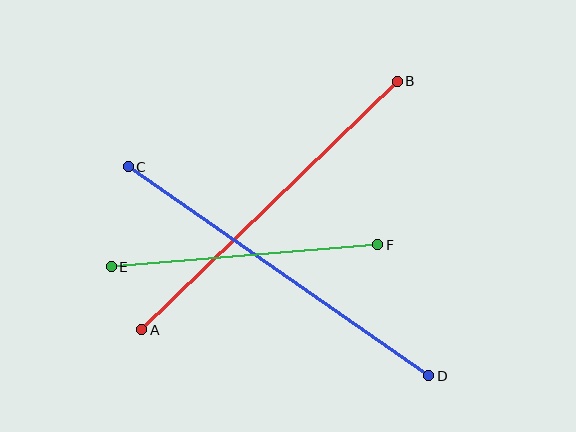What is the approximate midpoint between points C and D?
The midpoint is at approximately (278, 271) pixels.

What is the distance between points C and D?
The distance is approximately 366 pixels.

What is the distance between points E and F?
The distance is approximately 267 pixels.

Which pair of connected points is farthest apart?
Points C and D are farthest apart.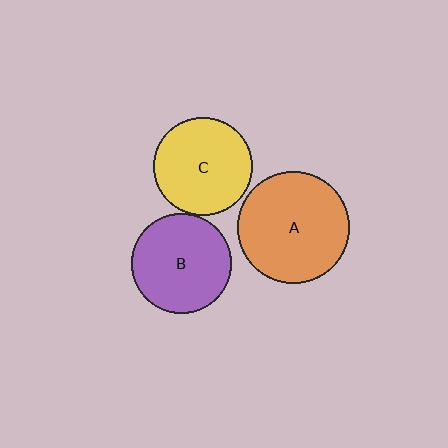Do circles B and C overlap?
Yes.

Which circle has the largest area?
Circle A (orange).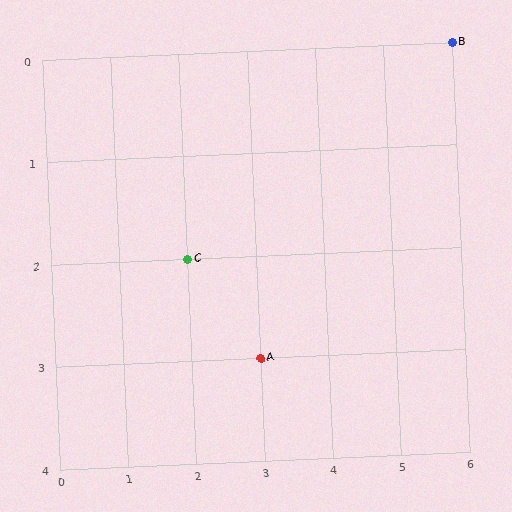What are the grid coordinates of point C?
Point C is at grid coordinates (2, 2).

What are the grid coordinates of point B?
Point B is at grid coordinates (6, 0).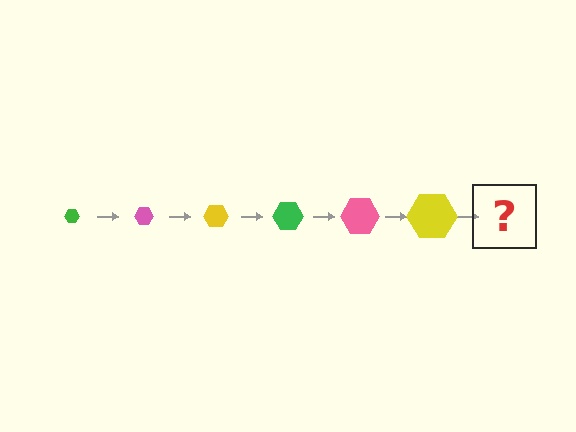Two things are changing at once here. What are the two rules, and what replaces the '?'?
The two rules are that the hexagon grows larger each step and the color cycles through green, pink, and yellow. The '?' should be a green hexagon, larger than the previous one.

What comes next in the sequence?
The next element should be a green hexagon, larger than the previous one.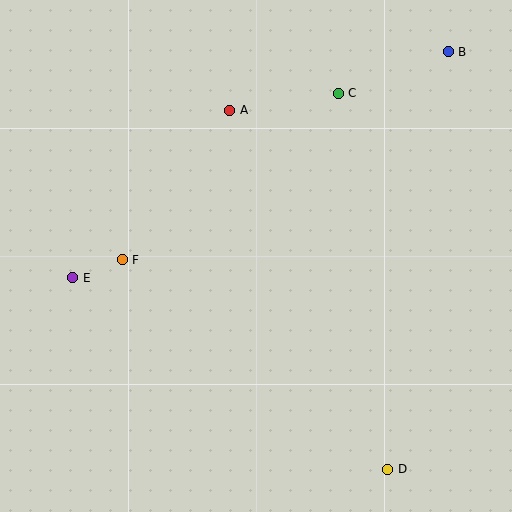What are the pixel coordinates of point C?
Point C is at (338, 93).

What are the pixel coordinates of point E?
Point E is at (73, 278).